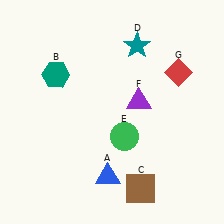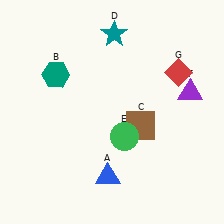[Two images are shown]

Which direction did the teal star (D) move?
The teal star (D) moved left.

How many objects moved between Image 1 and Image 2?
3 objects moved between the two images.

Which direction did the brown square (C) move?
The brown square (C) moved up.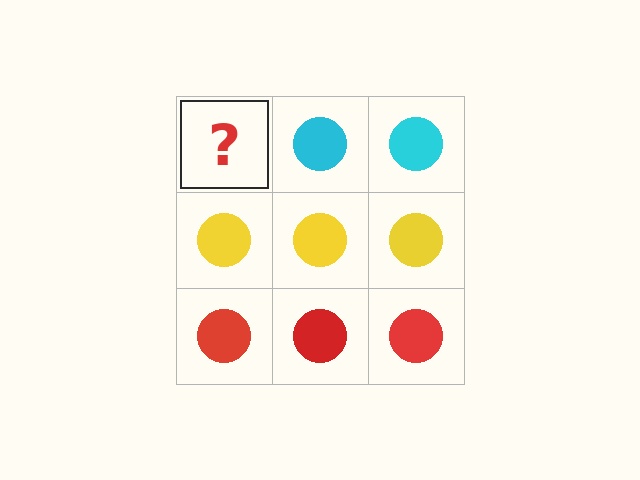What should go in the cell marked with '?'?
The missing cell should contain a cyan circle.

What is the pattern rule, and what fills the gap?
The rule is that each row has a consistent color. The gap should be filled with a cyan circle.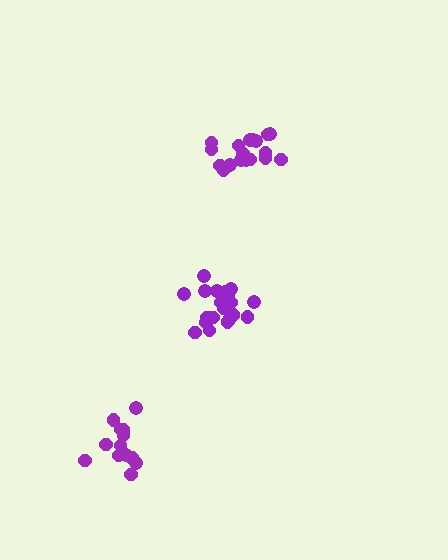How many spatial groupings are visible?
There are 3 spatial groupings.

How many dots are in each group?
Group 1: 18 dots, Group 2: 20 dots, Group 3: 14 dots (52 total).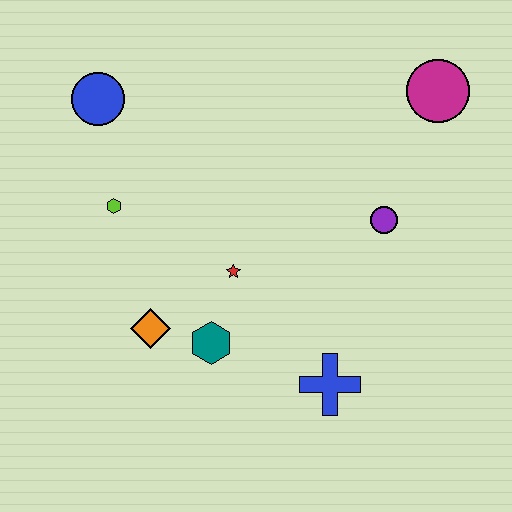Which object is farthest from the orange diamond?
The magenta circle is farthest from the orange diamond.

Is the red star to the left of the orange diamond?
No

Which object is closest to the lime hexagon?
The blue circle is closest to the lime hexagon.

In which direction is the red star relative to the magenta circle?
The red star is to the left of the magenta circle.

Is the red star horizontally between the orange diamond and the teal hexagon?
No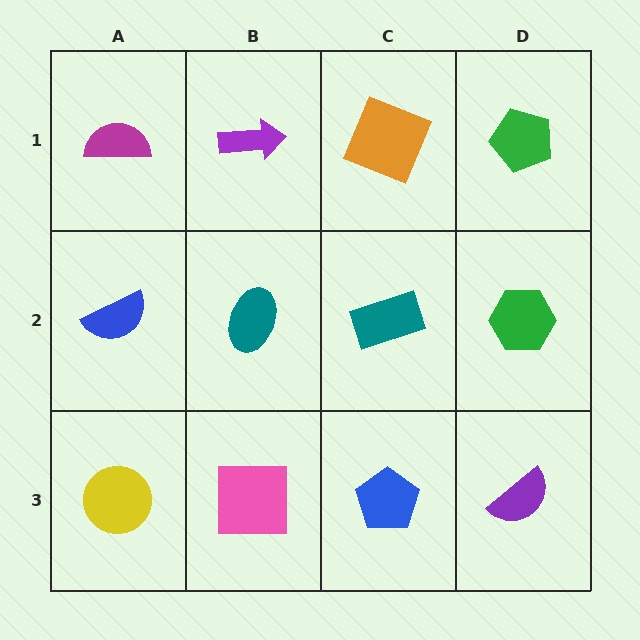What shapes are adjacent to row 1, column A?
A blue semicircle (row 2, column A), a purple arrow (row 1, column B).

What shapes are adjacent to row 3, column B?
A teal ellipse (row 2, column B), a yellow circle (row 3, column A), a blue pentagon (row 3, column C).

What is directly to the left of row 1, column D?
An orange square.